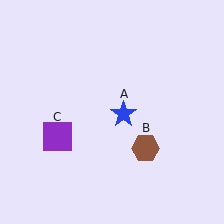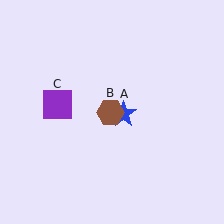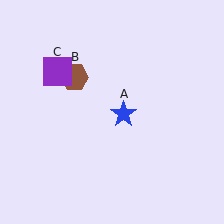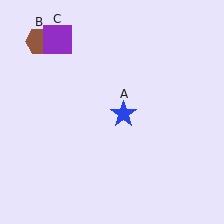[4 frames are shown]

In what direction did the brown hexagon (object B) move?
The brown hexagon (object B) moved up and to the left.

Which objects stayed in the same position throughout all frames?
Blue star (object A) remained stationary.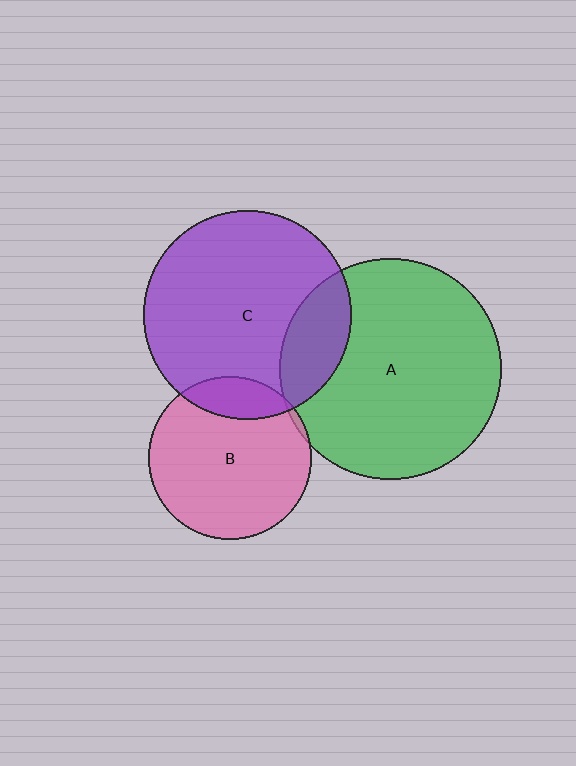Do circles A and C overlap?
Yes.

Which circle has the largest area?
Circle A (green).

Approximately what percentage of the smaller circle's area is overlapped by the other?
Approximately 20%.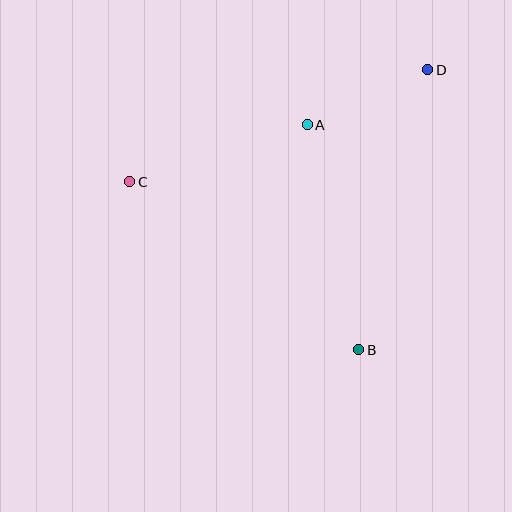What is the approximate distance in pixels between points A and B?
The distance between A and B is approximately 230 pixels.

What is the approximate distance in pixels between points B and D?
The distance between B and D is approximately 288 pixels.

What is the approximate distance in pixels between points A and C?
The distance between A and C is approximately 186 pixels.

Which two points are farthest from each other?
Points C and D are farthest from each other.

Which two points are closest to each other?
Points A and D are closest to each other.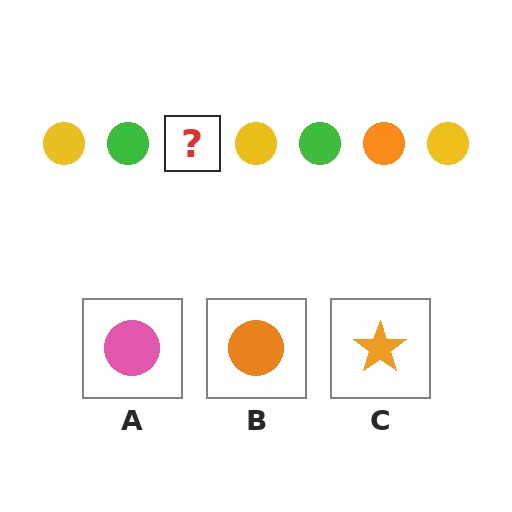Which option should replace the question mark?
Option B.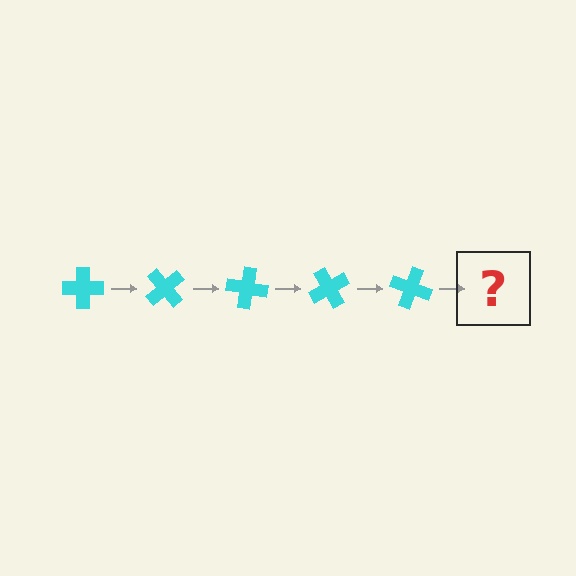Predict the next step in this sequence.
The next step is a cyan cross rotated 250 degrees.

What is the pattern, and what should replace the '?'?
The pattern is that the cross rotates 50 degrees each step. The '?' should be a cyan cross rotated 250 degrees.